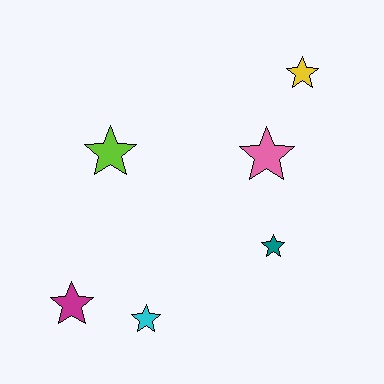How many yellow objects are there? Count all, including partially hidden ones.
There is 1 yellow object.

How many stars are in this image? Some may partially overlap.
There are 6 stars.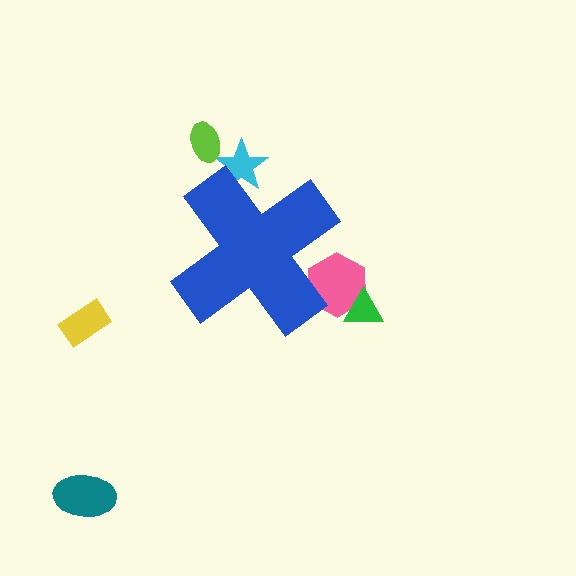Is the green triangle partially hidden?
No, the green triangle is fully visible.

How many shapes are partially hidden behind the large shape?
2 shapes are partially hidden.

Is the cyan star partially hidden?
Yes, the cyan star is partially hidden behind the blue cross.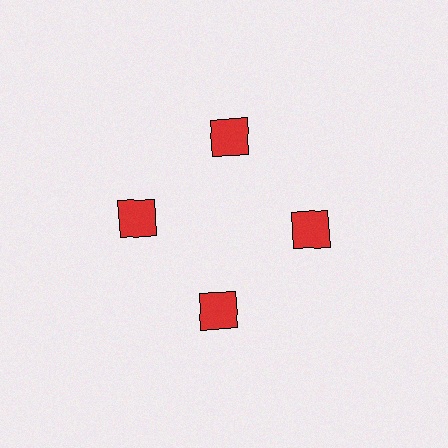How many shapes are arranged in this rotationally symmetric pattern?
There are 4 shapes, arranged in 4 groups of 1.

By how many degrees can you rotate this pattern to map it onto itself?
The pattern maps onto itself every 90 degrees of rotation.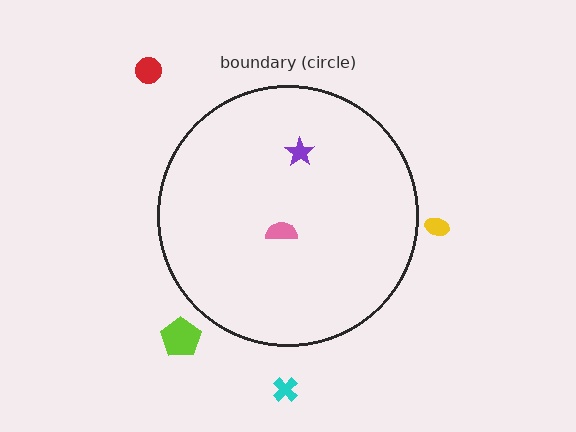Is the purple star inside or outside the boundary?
Inside.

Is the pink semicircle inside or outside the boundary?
Inside.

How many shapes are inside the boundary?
2 inside, 4 outside.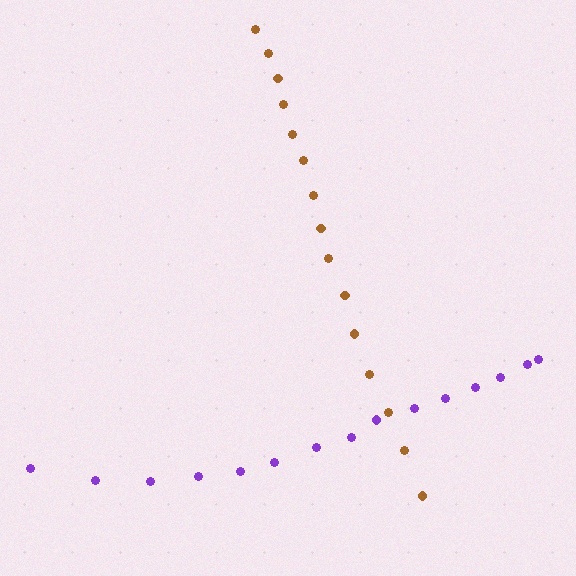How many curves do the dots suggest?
There are 2 distinct paths.